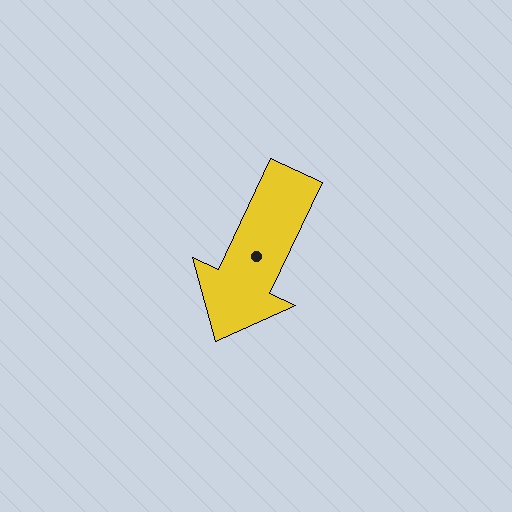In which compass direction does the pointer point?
Southwest.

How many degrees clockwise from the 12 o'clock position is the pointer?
Approximately 205 degrees.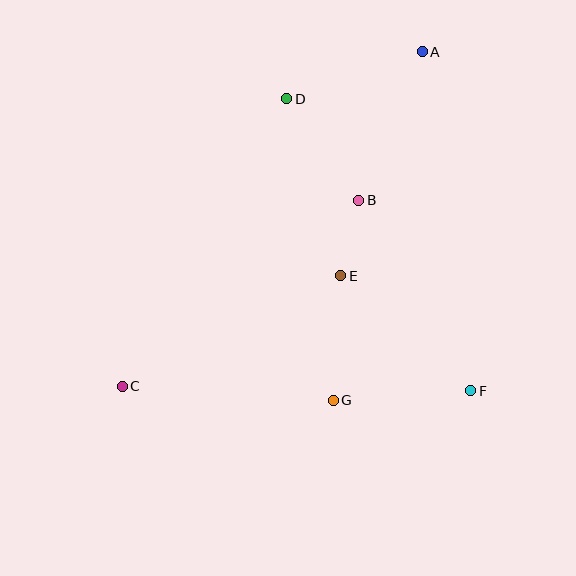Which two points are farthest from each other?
Points A and C are farthest from each other.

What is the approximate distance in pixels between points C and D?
The distance between C and D is approximately 331 pixels.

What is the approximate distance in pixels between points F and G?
The distance between F and G is approximately 138 pixels.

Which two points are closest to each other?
Points B and E are closest to each other.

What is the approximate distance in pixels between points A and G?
The distance between A and G is approximately 360 pixels.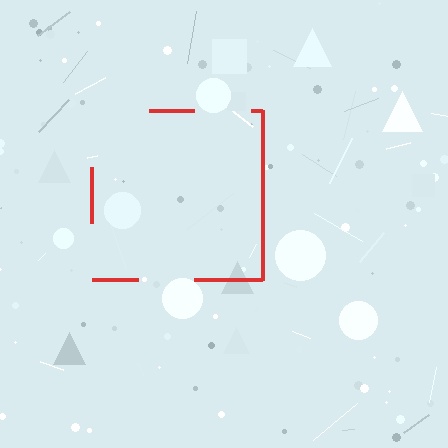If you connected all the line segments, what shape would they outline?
They would outline a square.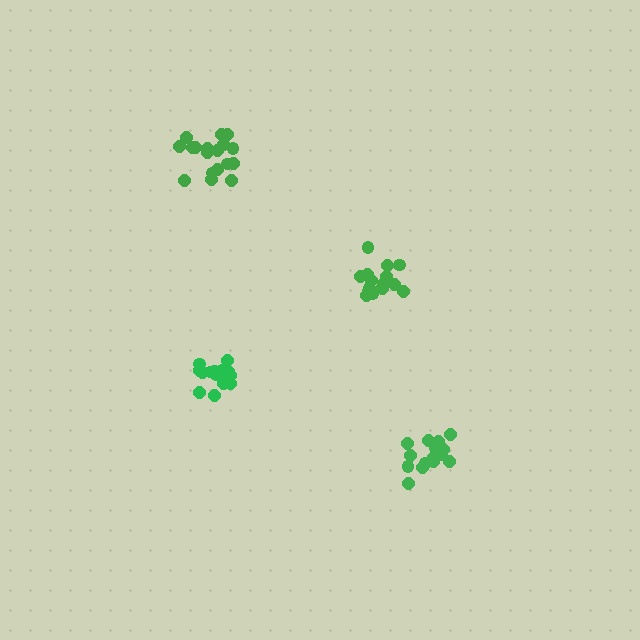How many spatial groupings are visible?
There are 4 spatial groupings.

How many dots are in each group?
Group 1: 18 dots, Group 2: 17 dots, Group 3: 17 dots, Group 4: 16 dots (68 total).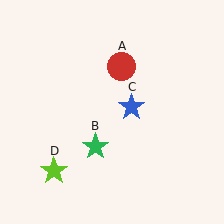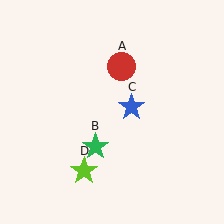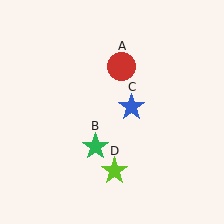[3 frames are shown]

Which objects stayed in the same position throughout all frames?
Red circle (object A) and green star (object B) and blue star (object C) remained stationary.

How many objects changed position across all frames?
1 object changed position: lime star (object D).